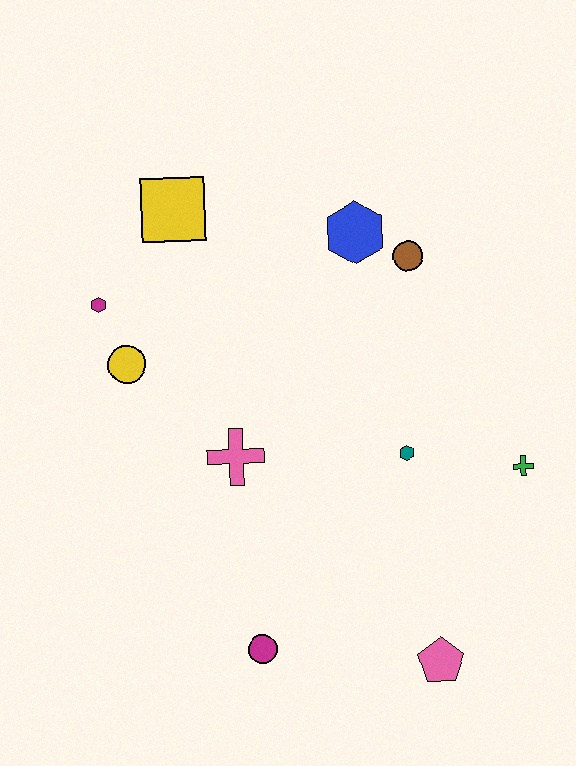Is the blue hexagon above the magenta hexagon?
Yes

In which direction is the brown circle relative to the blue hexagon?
The brown circle is to the right of the blue hexagon.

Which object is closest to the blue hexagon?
The brown circle is closest to the blue hexagon.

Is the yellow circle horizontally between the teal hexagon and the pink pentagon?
No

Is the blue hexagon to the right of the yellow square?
Yes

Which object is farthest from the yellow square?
The pink pentagon is farthest from the yellow square.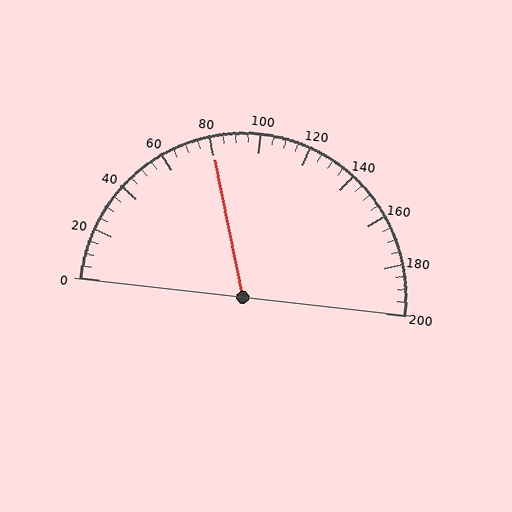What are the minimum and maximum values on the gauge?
The gauge ranges from 0 to 200.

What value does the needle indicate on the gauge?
The needle indicates approximately 80.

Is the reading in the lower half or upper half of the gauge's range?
The reading is in the lower half of the range (0 to 200).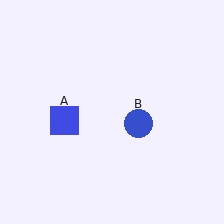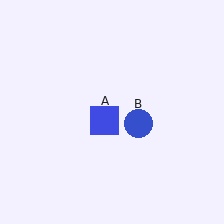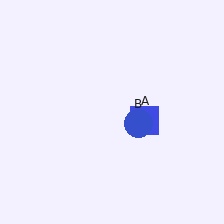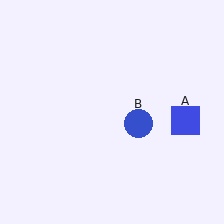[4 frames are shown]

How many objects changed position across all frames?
1 object changed position: blue square (object A).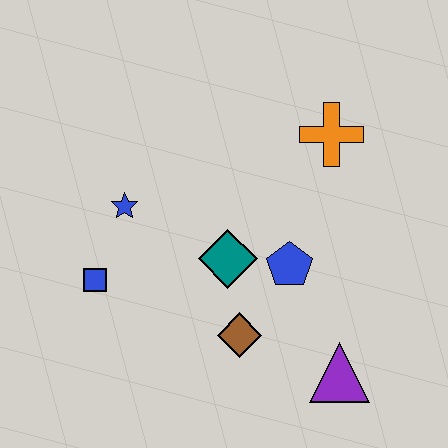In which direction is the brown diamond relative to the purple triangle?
The brown diamond is to the left of the purple triangle.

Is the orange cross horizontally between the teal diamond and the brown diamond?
No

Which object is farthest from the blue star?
The purple triangle is farthest from the blue star.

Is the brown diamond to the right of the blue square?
Yes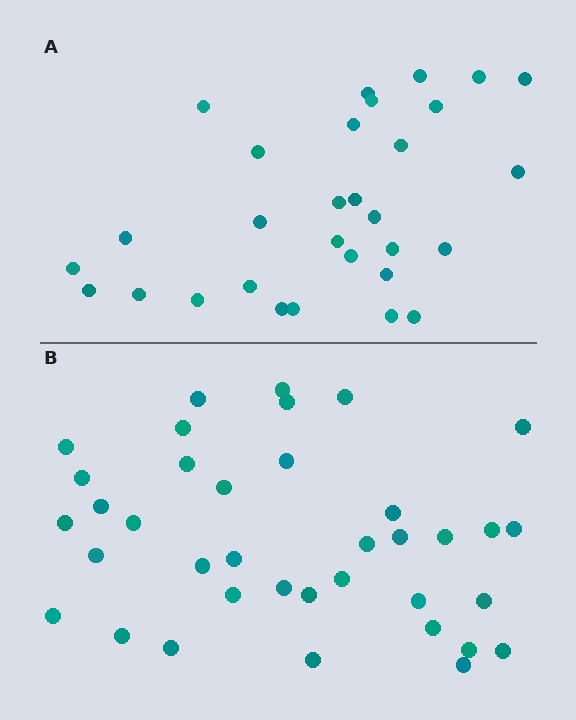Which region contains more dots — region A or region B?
Region B (the bottom region) has more dots.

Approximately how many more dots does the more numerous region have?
Region B has roughly 8 or so more dots than region A.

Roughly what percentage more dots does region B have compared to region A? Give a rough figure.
About 25% more.